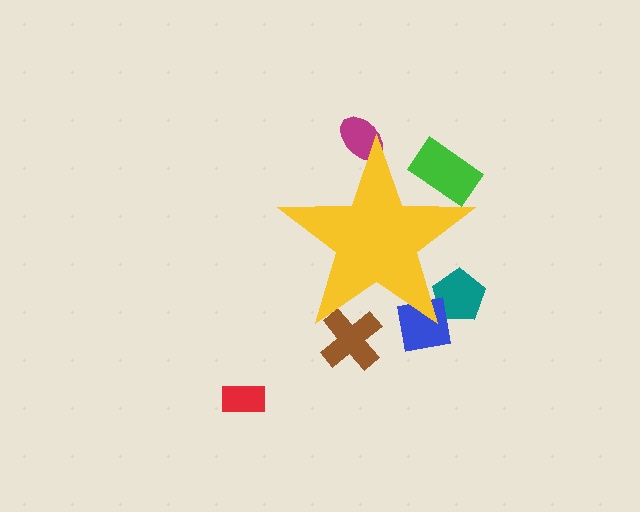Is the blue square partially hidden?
Yes, the blue square is partially hidden behind the yellow star.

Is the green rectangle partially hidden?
Yes, the green rectangle is partially hidden behind the yellow star.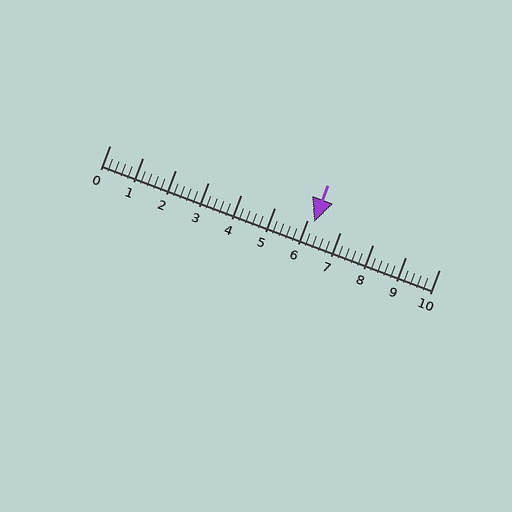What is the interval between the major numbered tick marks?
The major tick marks are spaced 1 units apart.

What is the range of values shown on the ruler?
The ruler shows values from 0 to 10.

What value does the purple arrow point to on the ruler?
The purple arrow points to approximately 6.2.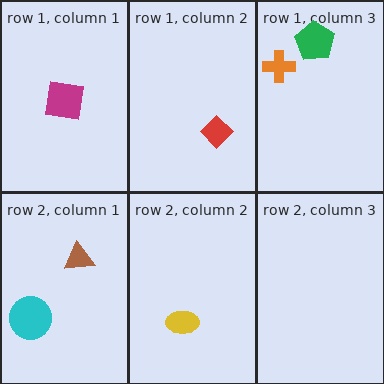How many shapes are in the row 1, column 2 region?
1.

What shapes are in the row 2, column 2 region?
The yellow ellipse.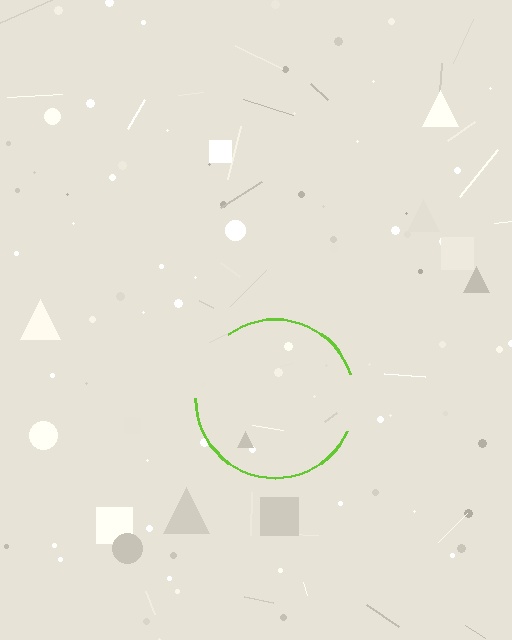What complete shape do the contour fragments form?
The contour fragments form a circle.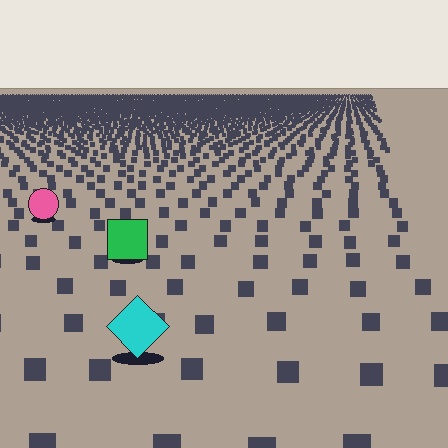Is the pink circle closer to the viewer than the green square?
No. The green square is closer — you can tell from the texture gradient: the ground texture is coarser near it.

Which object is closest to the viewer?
The cyan diamond is closest. The texture marks near it are larger and more spread out.